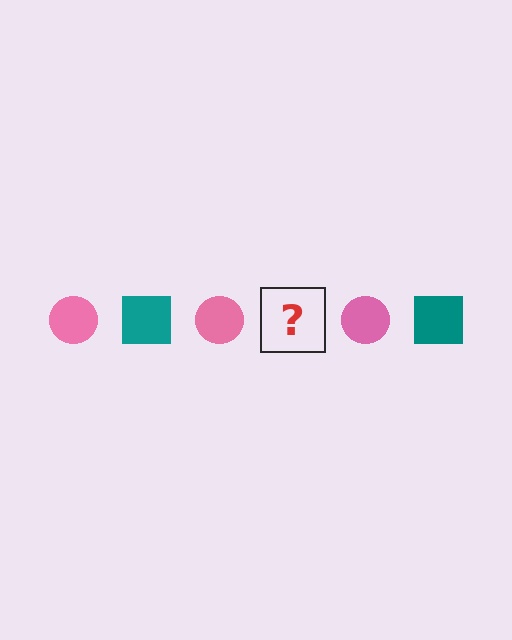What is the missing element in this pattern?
The missing element is a teal square.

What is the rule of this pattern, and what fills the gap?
The rule is that the pattern alternates between pink circle and teal square. The gap should be filled with a teal square.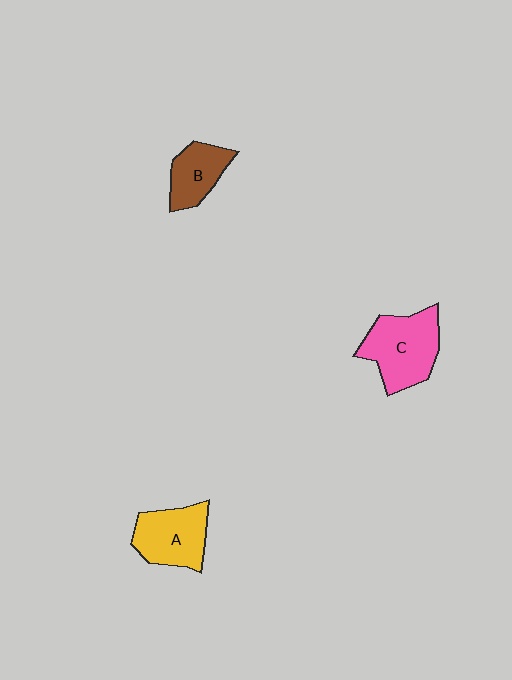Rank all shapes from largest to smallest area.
From largest to smallest: C (pink), A (yellow), B (brown).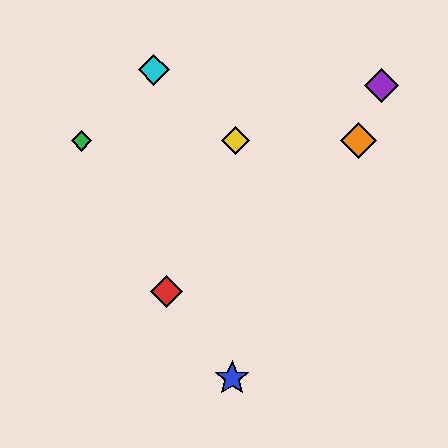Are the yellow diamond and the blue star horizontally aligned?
No, the yellow diamond is at y≈141 and the blue star is at y≈378.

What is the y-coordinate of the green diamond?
The green diamond is at y≈141.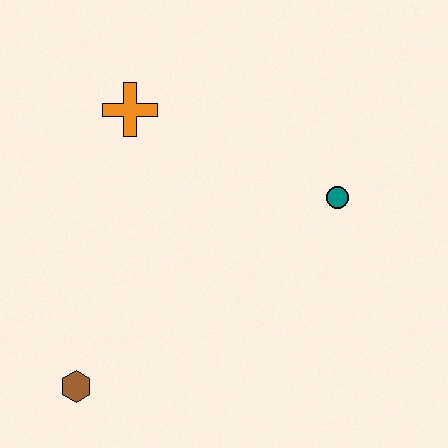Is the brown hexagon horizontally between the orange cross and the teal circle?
No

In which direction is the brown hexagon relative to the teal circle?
The brown hexagon is to the left of the teal circle.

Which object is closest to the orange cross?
The teal circle is closest to the orange cross.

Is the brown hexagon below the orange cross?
Yes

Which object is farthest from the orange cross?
The brown hexagon is farthest from the orange cross.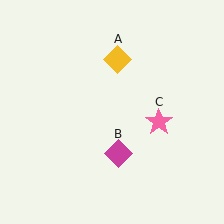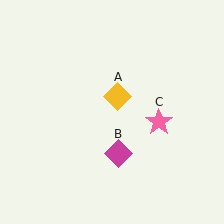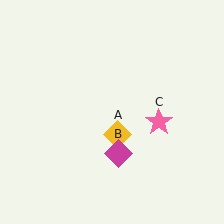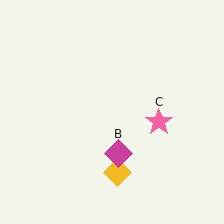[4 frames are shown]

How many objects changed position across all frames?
1 object changed position: yellow diamond (object A).